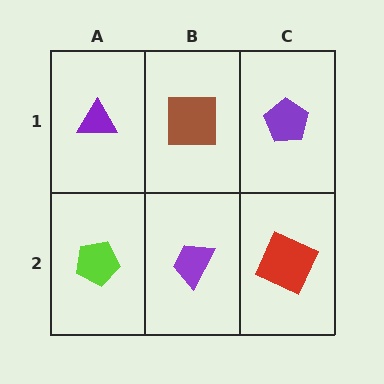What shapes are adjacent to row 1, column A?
A lime pentagon (row 2, column A), a brown square (row 1, column B).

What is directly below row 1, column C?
A red square.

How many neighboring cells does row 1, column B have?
3.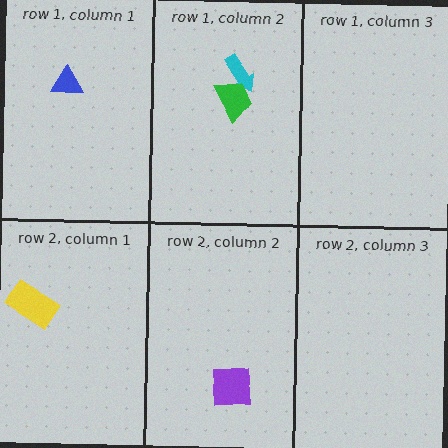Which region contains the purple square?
The row 2, column 2 region.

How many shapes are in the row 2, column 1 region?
1.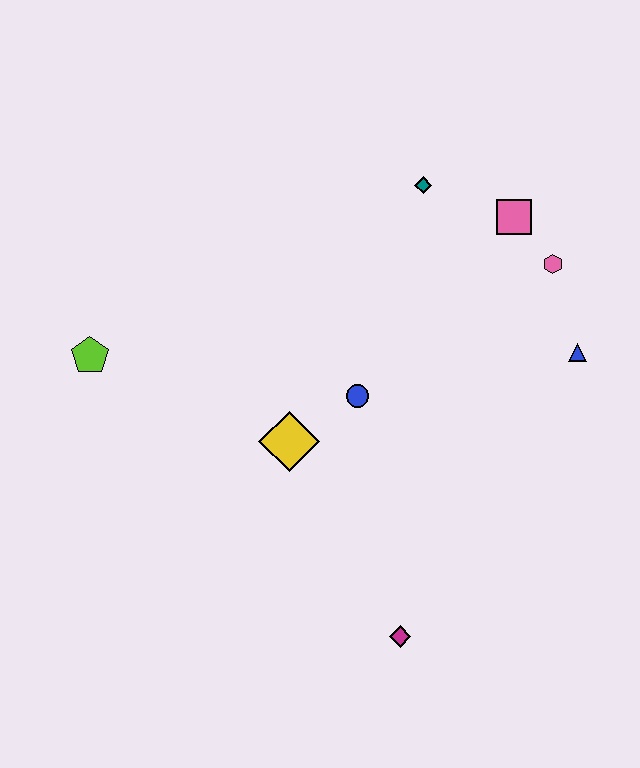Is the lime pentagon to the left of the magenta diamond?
Yes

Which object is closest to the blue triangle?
The pink hexagon is closest to the blue triangle.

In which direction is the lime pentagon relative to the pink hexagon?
The lime pentagon is to the left of the pink hexagon.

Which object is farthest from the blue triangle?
The lime pentagon is farthest from the blue triangle.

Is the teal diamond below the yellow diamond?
No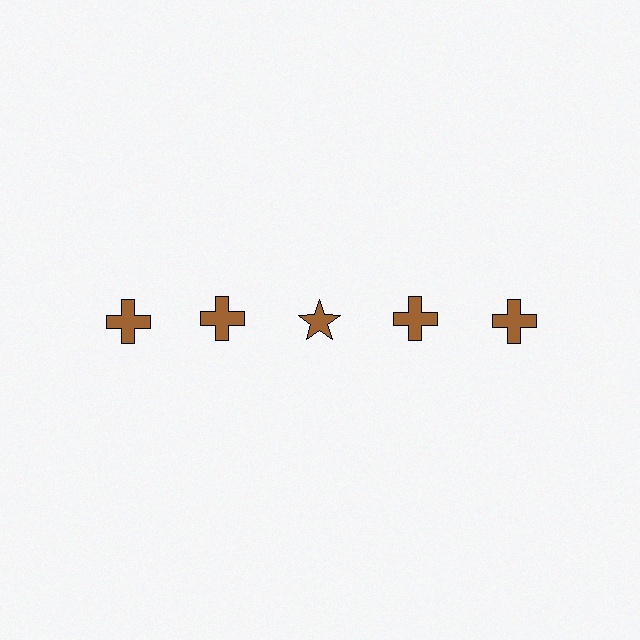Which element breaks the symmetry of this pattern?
The brown star in the top row, center column breaks the symmetry. All other shapes are brown crosses.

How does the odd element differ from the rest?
It has a different shape: star instead of cross.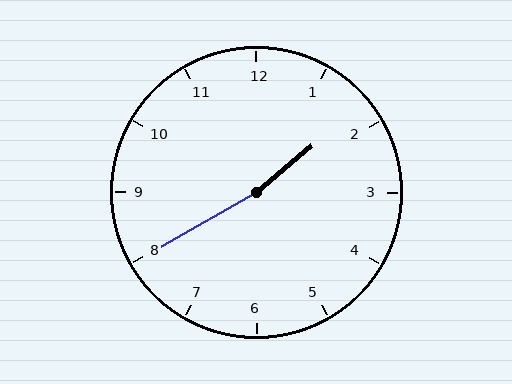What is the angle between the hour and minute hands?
Approximately 170 degrees.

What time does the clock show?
1:40.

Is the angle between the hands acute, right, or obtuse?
It is obtuse.